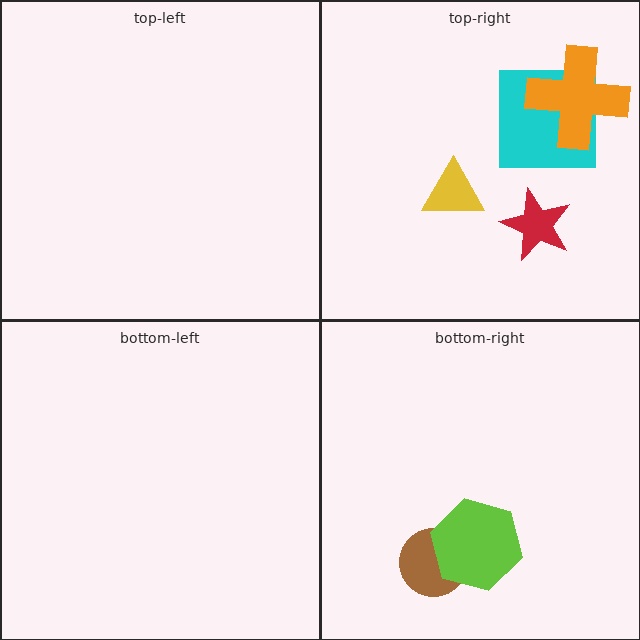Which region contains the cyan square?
The top-right region.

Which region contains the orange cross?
The top-right region.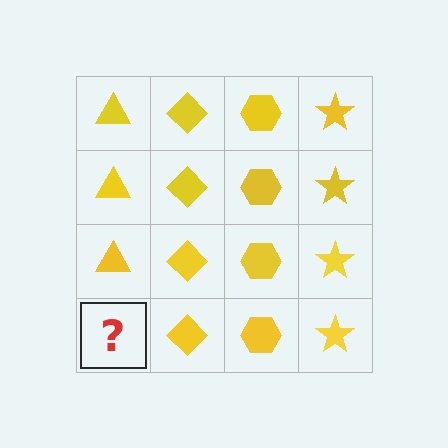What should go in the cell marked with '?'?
The missing cell should contain a yellow triangle.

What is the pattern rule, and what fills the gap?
The rule is that each column has a consistent shape. The gap should be filled with a yellow triangle.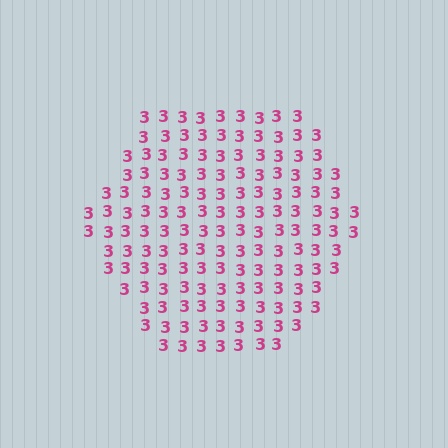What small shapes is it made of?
It is made of small digit 3's.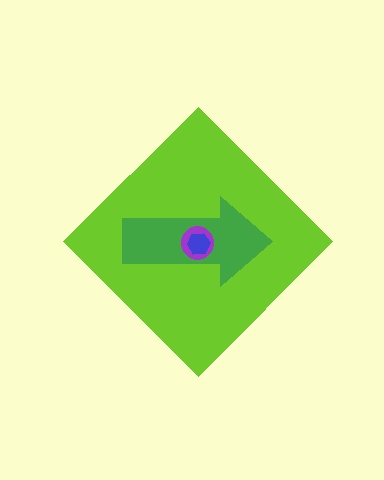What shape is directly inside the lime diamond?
The green arrow.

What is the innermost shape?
The blue hexagon.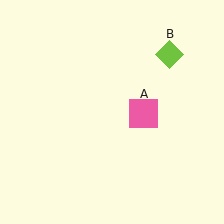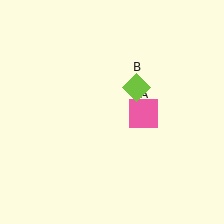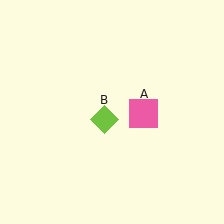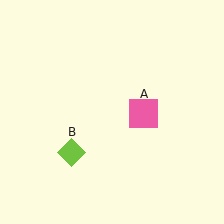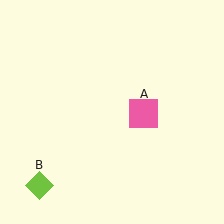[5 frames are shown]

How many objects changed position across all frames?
1 object changed position: lime diamond (object B).